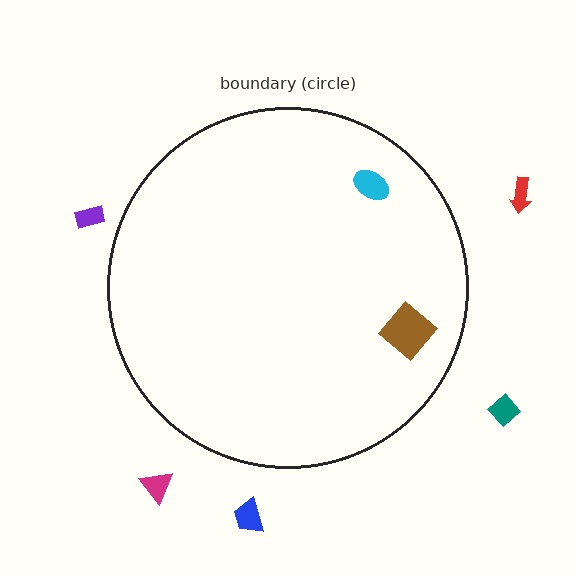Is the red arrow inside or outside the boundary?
Outside.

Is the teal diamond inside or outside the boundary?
Outside.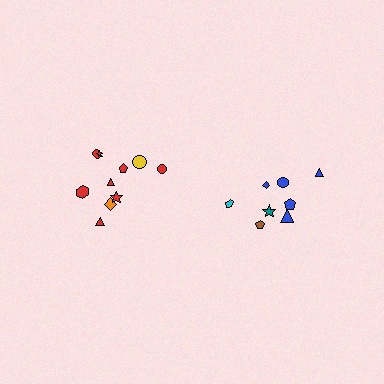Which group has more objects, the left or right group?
The left group.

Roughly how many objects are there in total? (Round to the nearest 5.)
Roughly 20 objects in total.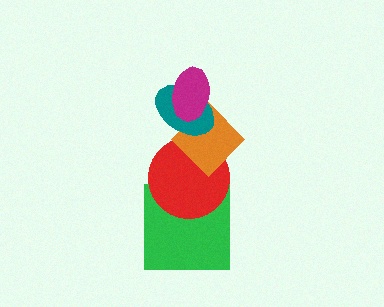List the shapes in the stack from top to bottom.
From top to bottom: the magenta ellipse, the teal ellipse, the orange diamond, the red circle, the green square.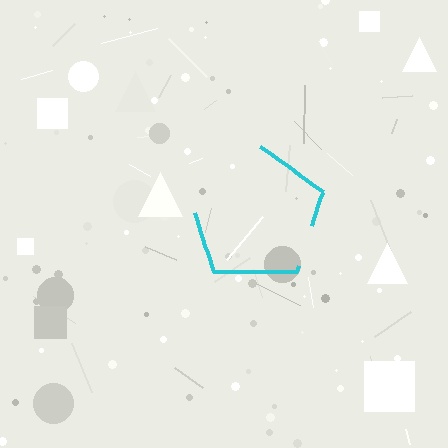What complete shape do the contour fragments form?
The contour fragments form a pentagon.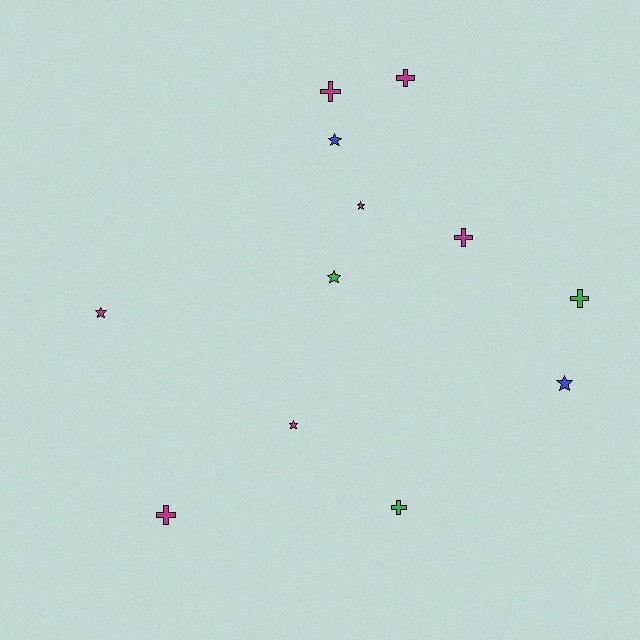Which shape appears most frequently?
Cross, with 6 objects.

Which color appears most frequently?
Magenta, with 7 objects.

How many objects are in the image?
There are 12 objects.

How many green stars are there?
There is 1 green star.